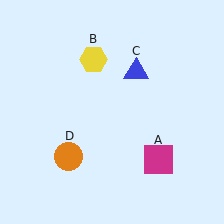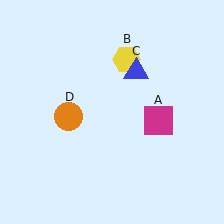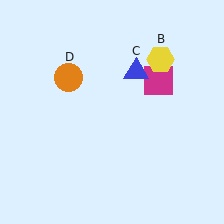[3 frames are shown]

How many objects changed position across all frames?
3 objects changed position: magenta square (object A), yellow hexagon (object B), orange circle (object D).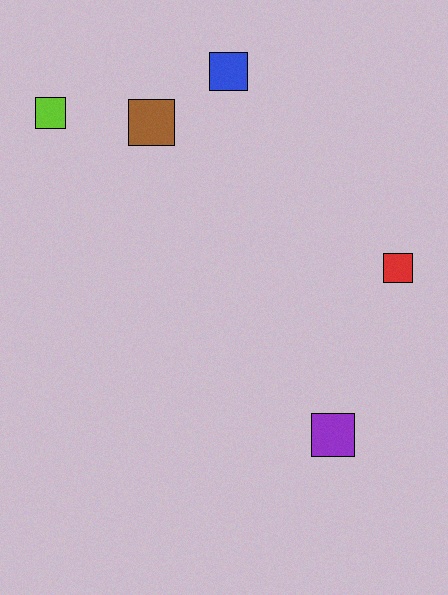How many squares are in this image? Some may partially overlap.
There are 5 squares.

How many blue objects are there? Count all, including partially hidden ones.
There is 1 blue object.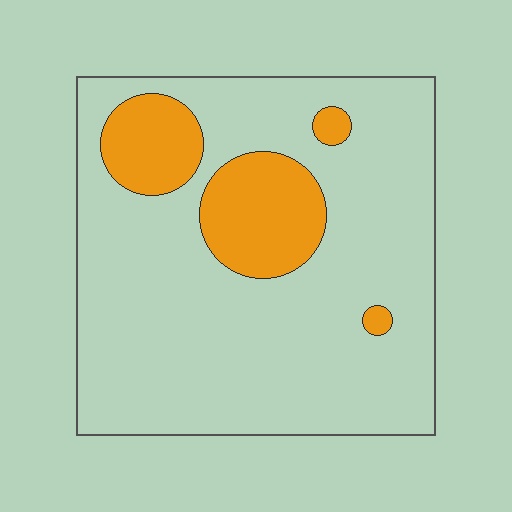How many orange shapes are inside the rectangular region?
4.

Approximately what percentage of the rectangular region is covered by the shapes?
Approximately 20%.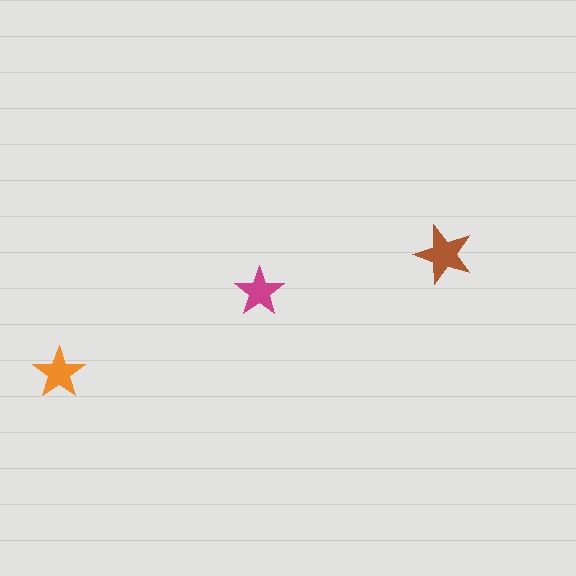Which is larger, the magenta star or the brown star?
The brown one.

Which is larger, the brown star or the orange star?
The brown one.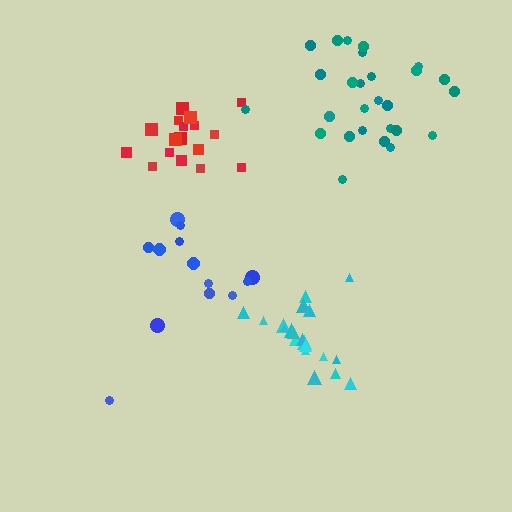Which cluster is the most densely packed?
Red.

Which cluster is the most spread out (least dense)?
Blue.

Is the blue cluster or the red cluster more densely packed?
Red.